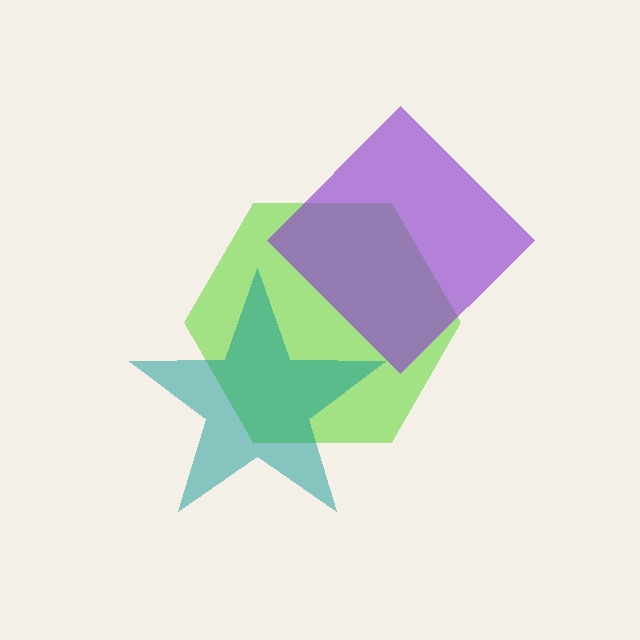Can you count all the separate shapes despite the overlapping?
Yes, there are 3 separate shapes.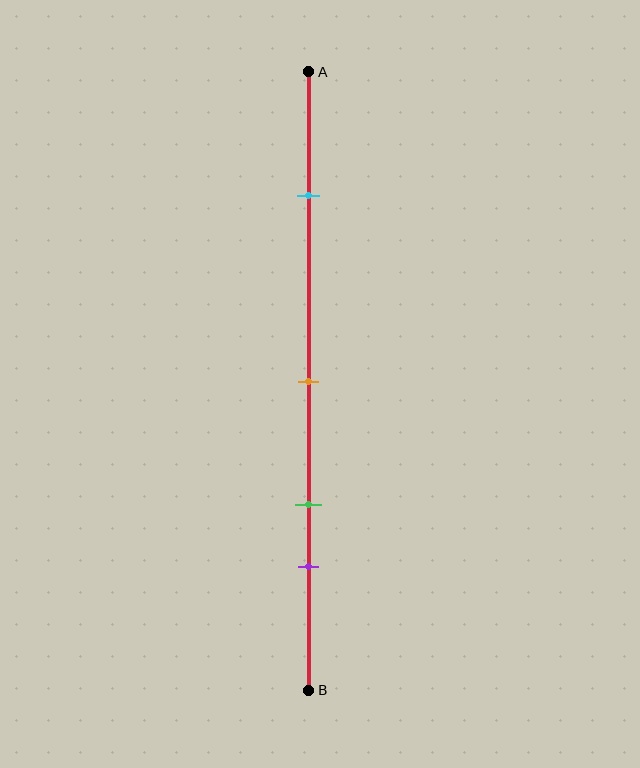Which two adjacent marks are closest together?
The green and purple marks are the closest adjacent pair.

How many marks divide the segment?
There are 4 marks dividing the segment.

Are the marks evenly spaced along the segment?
No, the marks are not evenly spaced.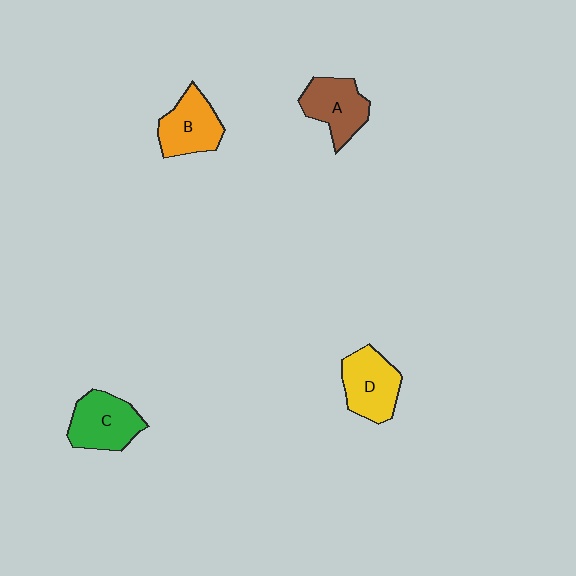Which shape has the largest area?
Shape C (green).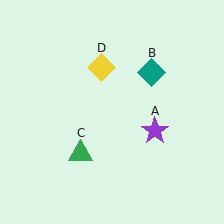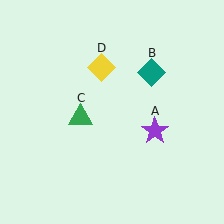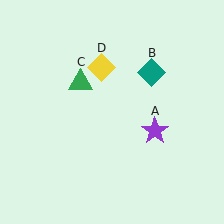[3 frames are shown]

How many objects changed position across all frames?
1 object changed position: green triangle (object C).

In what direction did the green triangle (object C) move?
The green triangle (object C) moved up.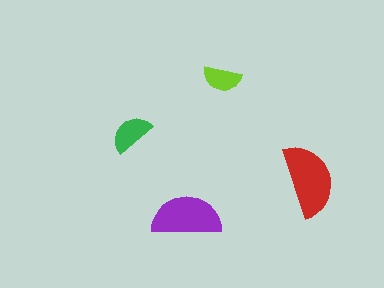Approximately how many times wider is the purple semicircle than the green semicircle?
About 1.5 times wider.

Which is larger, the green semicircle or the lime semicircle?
The green one.